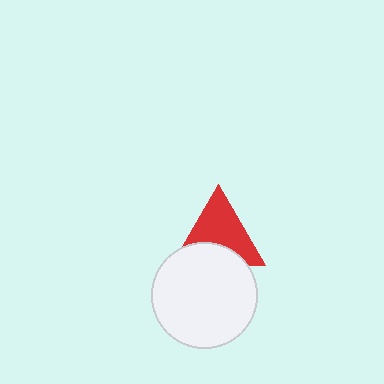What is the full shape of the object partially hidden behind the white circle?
The partially hidden object is a red triangle.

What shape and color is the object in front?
The object in front is a white circle.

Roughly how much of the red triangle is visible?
Most of it is visible (roughly 66%).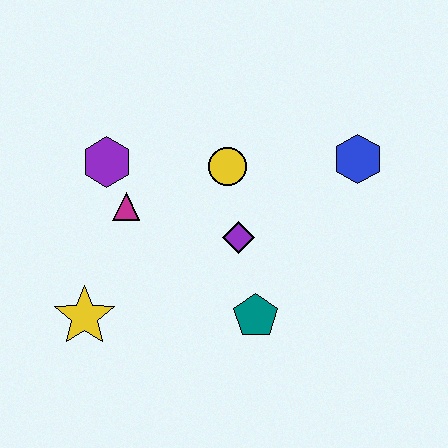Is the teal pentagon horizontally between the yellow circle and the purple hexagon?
No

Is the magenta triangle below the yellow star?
No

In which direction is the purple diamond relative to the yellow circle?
The purple diamond is below the yellow circle.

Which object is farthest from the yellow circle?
The yellow star is farthest from the yellow circle.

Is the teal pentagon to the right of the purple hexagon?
Yes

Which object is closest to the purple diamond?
The yellow circle is closest to the purple diamond.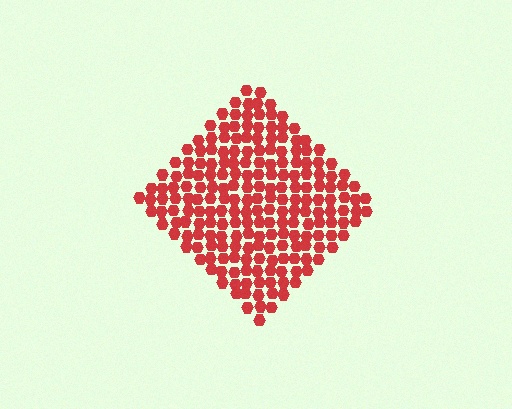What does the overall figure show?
The overall figure shows a diamond.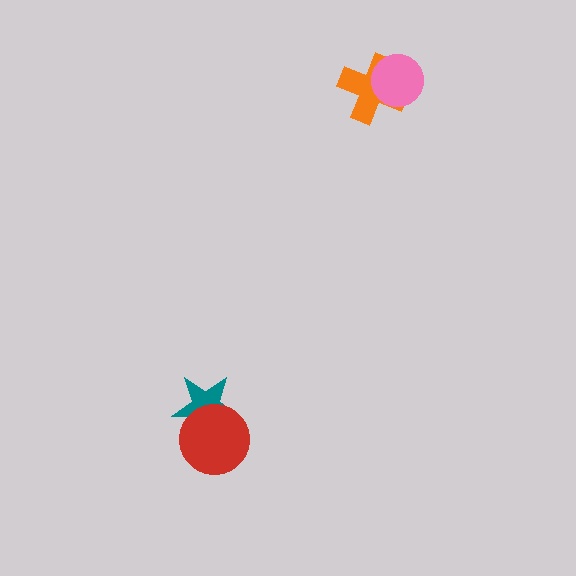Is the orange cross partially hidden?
Yes, it is partially covered by another shape.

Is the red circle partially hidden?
No, no other shape covers it.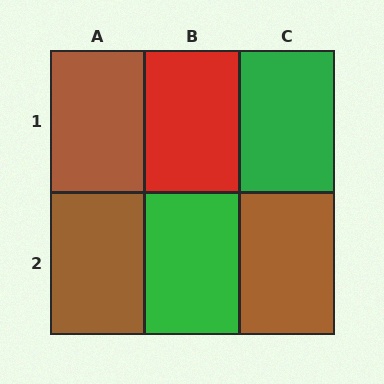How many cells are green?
2 cells are green.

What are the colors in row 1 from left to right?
Brown, red, green.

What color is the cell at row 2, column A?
Brown.